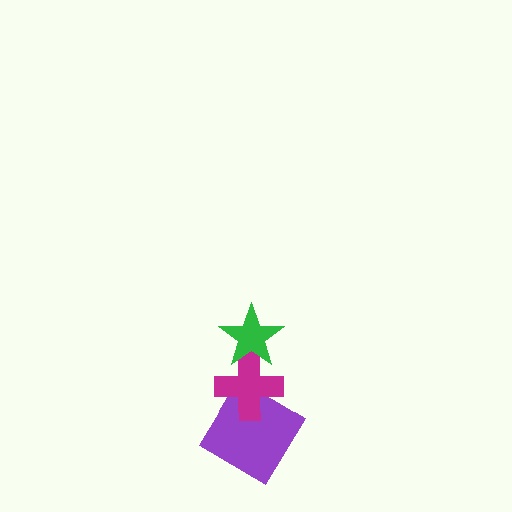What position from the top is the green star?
The green star is 1st from the top.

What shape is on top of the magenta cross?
The green star is on top of the magenta cross.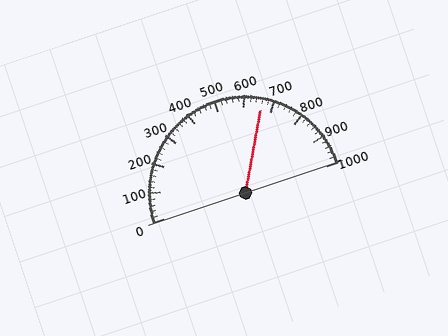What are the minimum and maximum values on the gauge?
The gauge ranges from 0 to 1000.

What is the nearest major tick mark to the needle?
The nearest major tick mark is 700.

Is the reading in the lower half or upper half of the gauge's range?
The reading is in the upper half of the range (0 to 1000).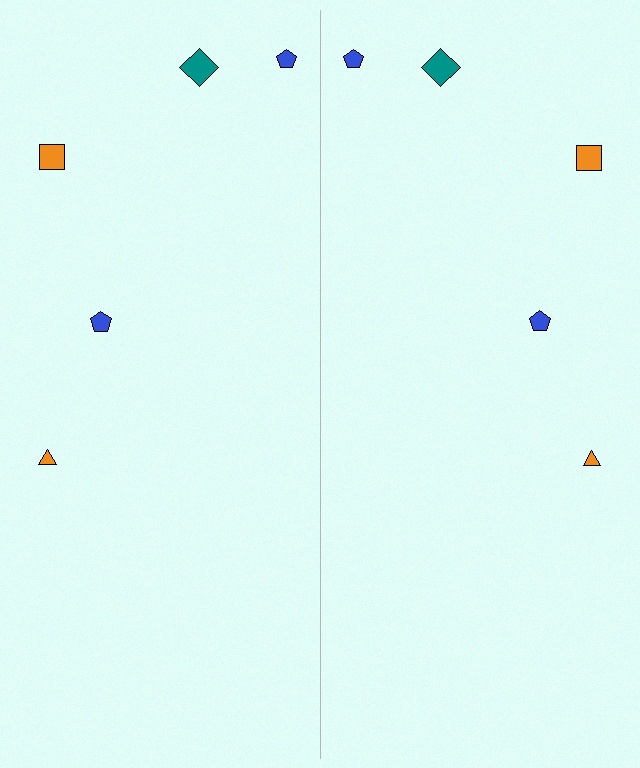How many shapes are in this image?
There are 10 shapes in this image.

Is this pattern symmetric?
Yes, this pattern has bilateral (reflection) symmetry.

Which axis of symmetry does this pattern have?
The pattern has a vertical axis of symmetry running through the center of the image.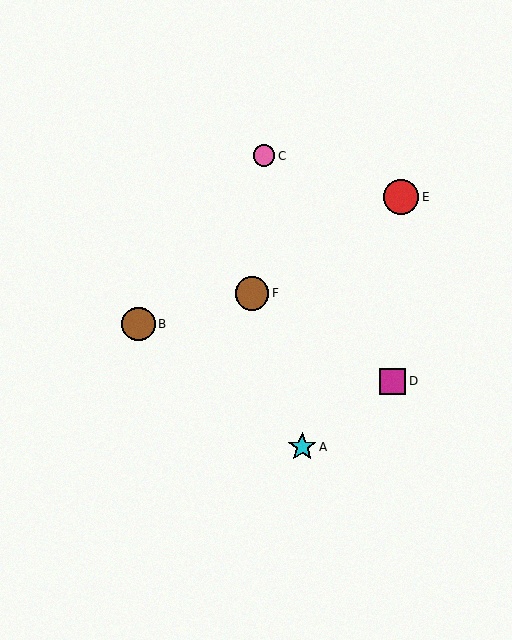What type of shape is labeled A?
Shape A is a cyan star.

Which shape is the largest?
The red circle (labeled E) is the largest.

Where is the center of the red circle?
The center of the red circle is at (401, 197).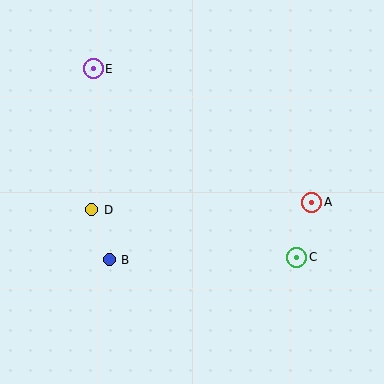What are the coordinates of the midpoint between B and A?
The midpoint between B and A is at (211, 231).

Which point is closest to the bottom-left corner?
Point B is closest to the bottom-left corner.